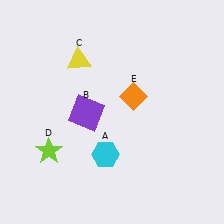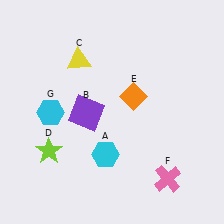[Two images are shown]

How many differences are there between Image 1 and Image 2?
There are 2 differences between the two images.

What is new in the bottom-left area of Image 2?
A cyan hexagon (G) was added in the bottom-left area of Image 2.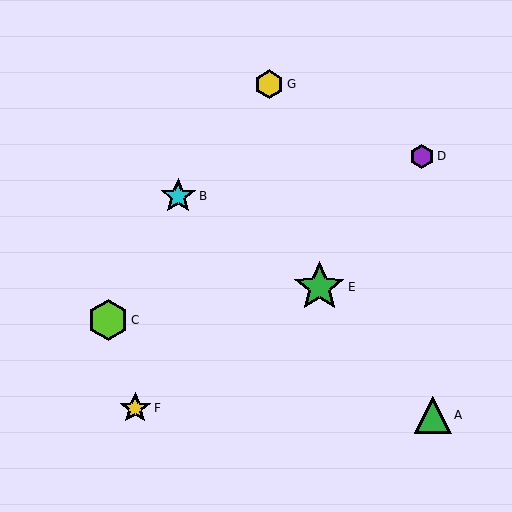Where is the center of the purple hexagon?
The center of the purple hexagon is at (422, 156).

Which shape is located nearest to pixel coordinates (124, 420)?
The yellow star (labeled F) at (135, 408) is nearest to that location.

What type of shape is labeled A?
Shape A is a green triangle.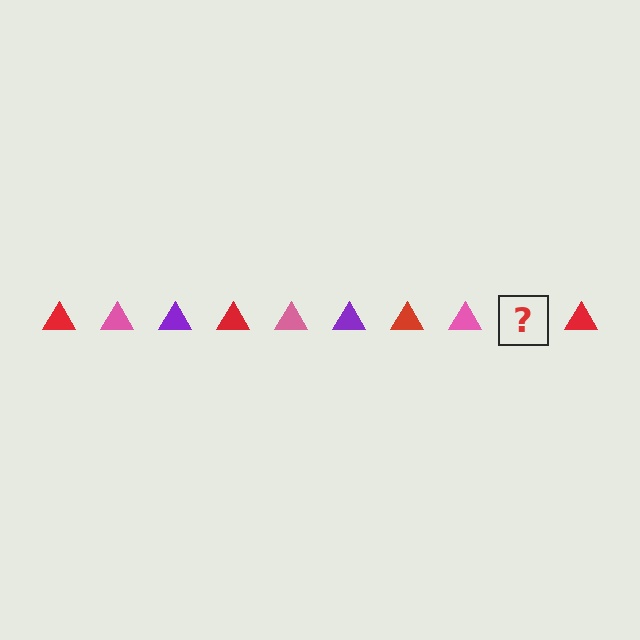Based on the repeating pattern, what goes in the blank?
The blank should be a purple triangle.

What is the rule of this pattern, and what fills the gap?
The rule is that the pattern cycles through red, pink, purple triangles. The gap should be filled with a purple triangle.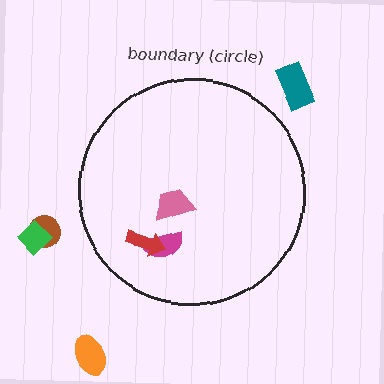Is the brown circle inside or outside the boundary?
Outside.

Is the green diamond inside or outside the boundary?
Outside.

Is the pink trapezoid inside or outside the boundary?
Inside.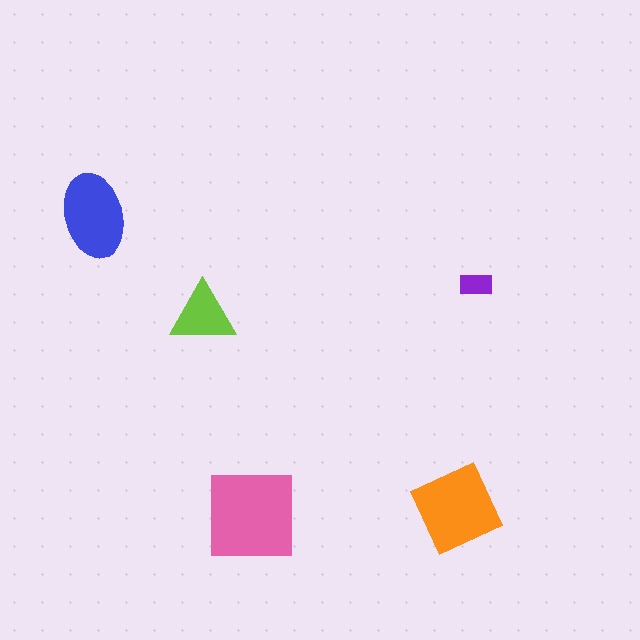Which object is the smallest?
The purple rectangle.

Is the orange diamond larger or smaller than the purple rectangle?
Larger.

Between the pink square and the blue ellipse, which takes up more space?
The pink square.